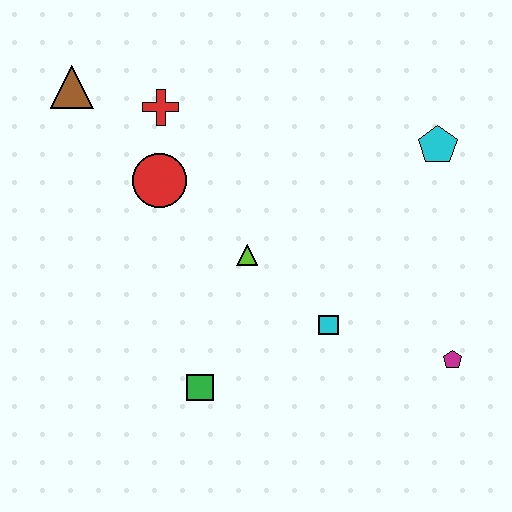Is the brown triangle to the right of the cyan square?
No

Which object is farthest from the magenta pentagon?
The brown triangle is farthest from the magenta pentagon.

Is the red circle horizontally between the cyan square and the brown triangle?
Yes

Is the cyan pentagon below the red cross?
Yes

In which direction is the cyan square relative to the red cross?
The cyan square is below the red cross.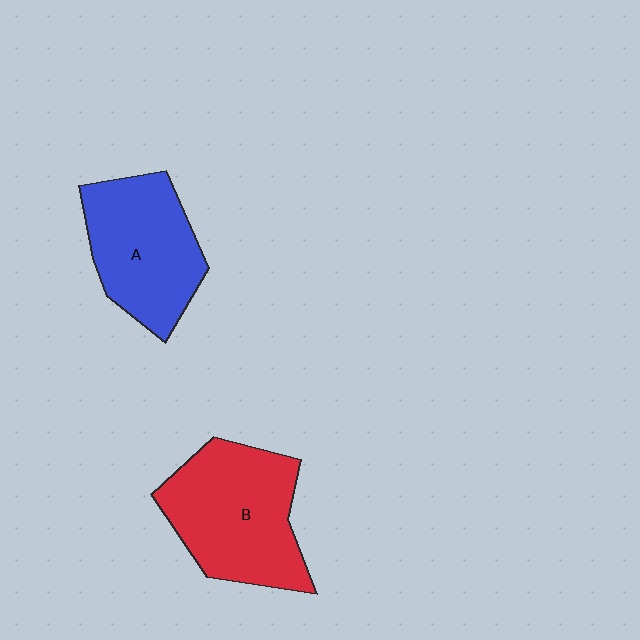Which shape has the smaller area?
Shape A (blue).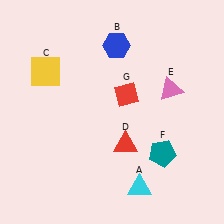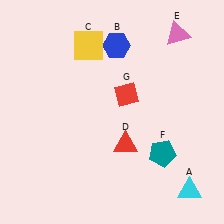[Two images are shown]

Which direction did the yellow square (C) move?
The yellow square (C) moved right.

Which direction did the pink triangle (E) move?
The pink triangle (E) moved up.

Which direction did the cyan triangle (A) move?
The cyan triangle (A) moved right.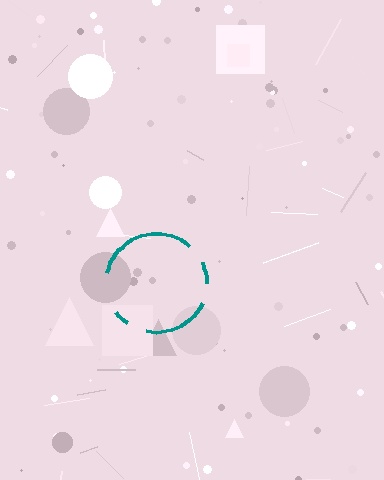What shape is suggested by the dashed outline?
The dashed outline suggests a circle.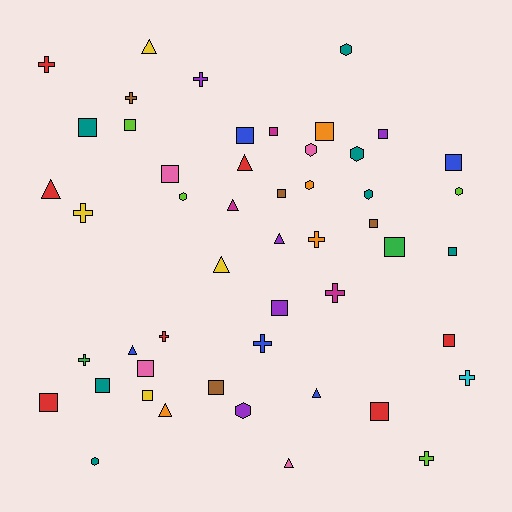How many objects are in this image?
There are 50 objects.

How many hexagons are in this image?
There are 9 hexagons.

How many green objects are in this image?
There are 2 green objects.